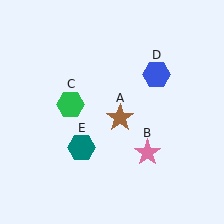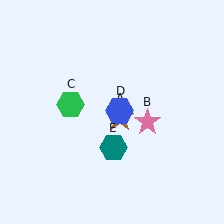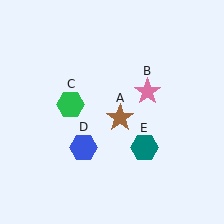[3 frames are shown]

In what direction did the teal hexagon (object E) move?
The teal hexagon (object E) moved right.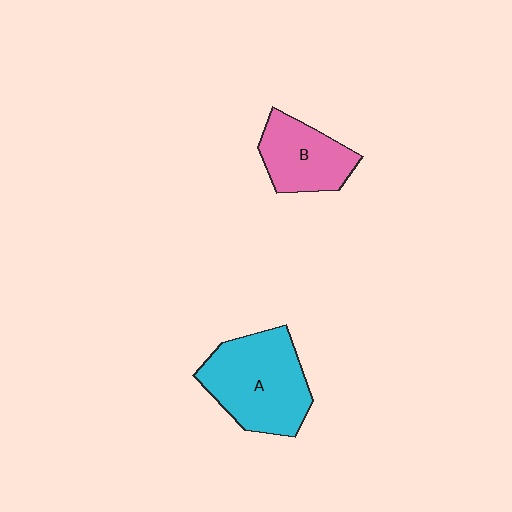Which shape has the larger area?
Shape A (cyan).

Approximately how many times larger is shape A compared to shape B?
Approximately 1.6 times.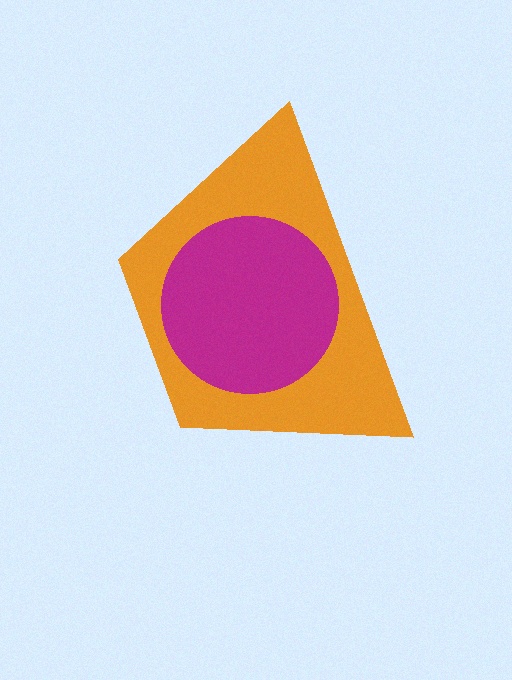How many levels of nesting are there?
2.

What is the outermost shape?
The orange trapezoid.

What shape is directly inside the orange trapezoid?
The magenta circle.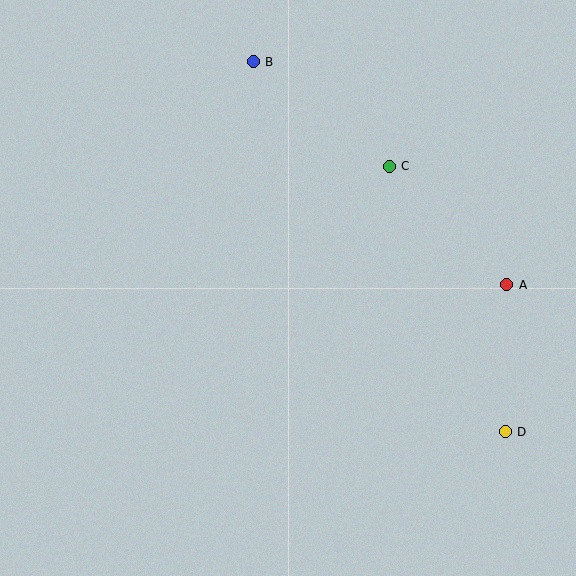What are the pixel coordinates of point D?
Point D is at (505, 432).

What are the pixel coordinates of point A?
Point A is at (507, 285).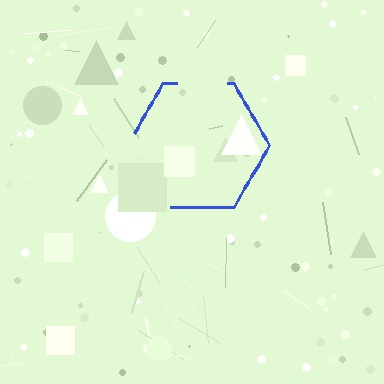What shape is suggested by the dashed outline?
The dashed outline suggests a hexagon.